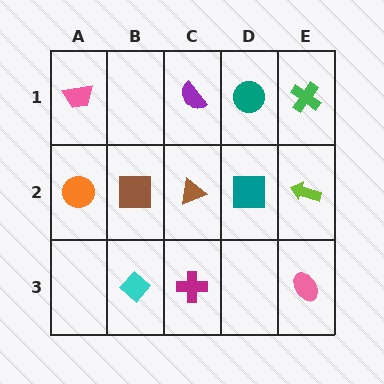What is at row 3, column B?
A cyan diamond.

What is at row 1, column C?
A purple semicircle.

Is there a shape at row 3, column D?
No, that cell is empty.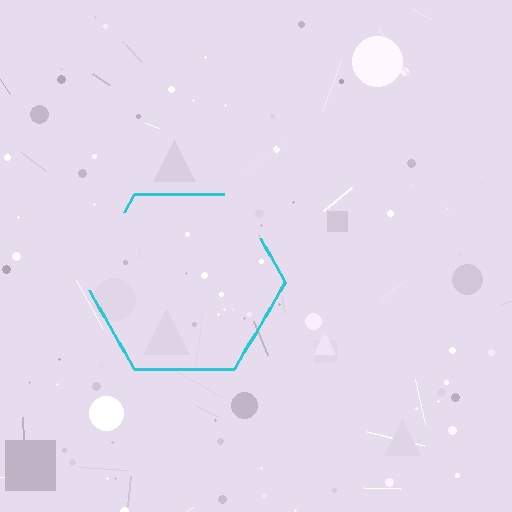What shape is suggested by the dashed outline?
The dashed outline suggests a hexagon.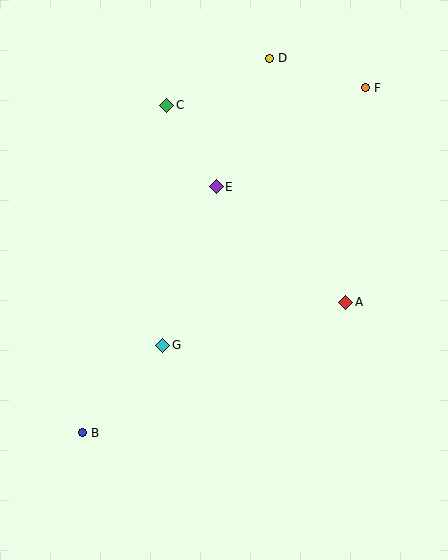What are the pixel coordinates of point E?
Point E is at (216, 187).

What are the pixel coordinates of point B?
Point B is at (82, 433).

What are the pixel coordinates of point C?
Point C is at (167, 105).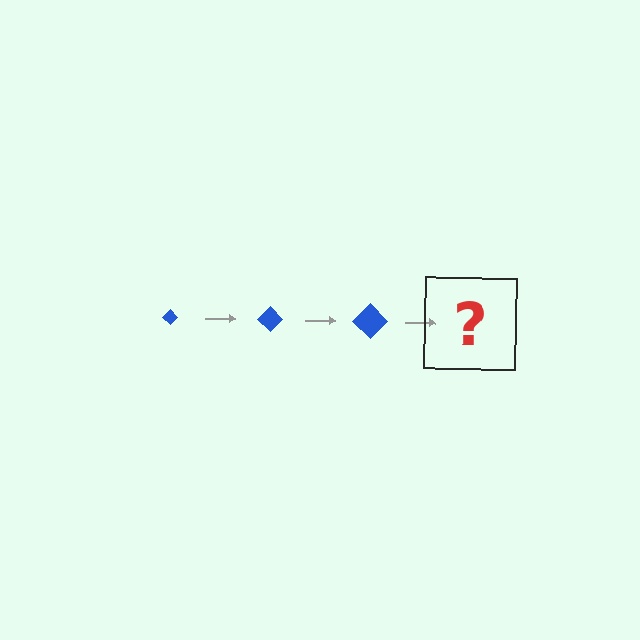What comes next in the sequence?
The next element should be a blue diamond, larger than the previous one.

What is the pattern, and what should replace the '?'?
The pattern is that the diamond gets progressively larger each step. The '?' should be a blue diamond, larger than the previous one.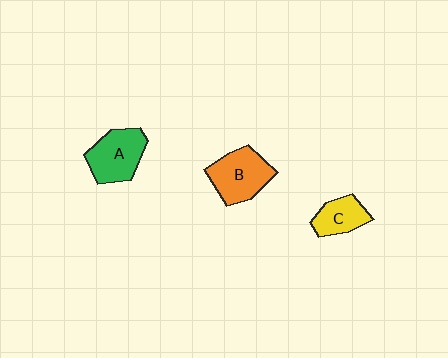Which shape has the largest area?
Shape B (orange).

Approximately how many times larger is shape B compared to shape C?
Approximately 1.6 times.